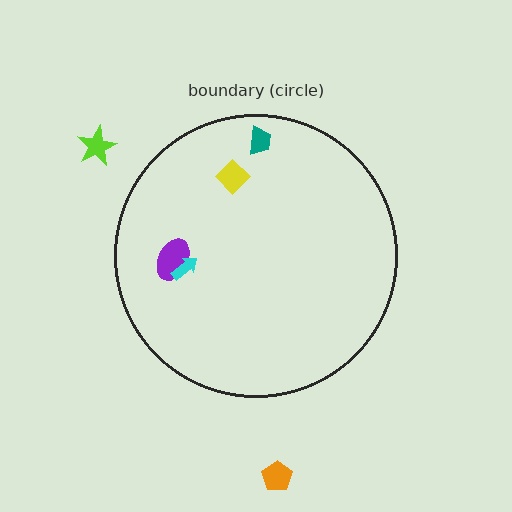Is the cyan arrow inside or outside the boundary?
Inside.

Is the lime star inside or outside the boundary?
Outside.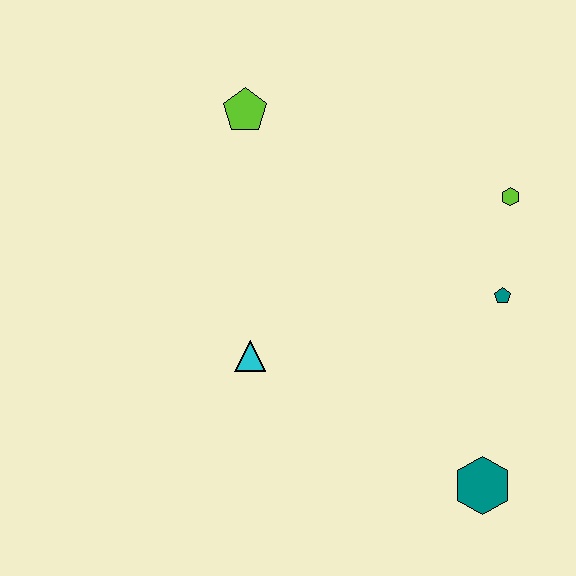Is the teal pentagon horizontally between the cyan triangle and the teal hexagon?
No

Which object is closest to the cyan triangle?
The lime pentagon is closest to the cyan triangle.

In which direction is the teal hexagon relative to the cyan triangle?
The teal hexagon is to the right of the cyan triangle.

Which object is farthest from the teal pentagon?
The lime pentagon is farthest from the teal pentagon.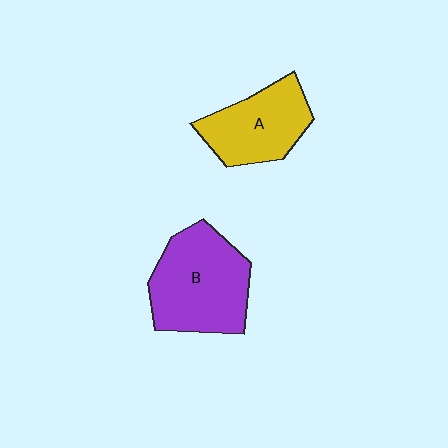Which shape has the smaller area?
Shape A (yellow).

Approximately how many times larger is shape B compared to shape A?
Approximately 1.3 times.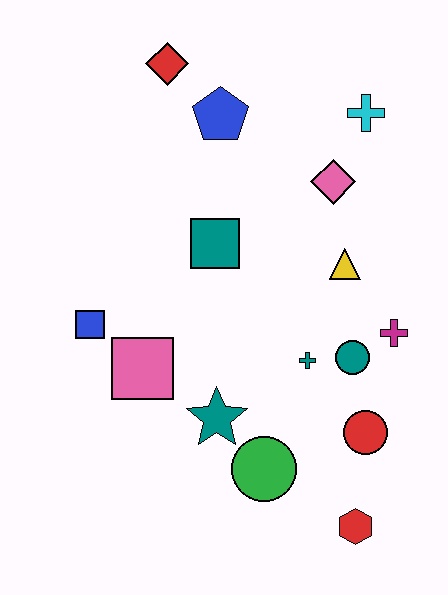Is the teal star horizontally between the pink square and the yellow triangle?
Yes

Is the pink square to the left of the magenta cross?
Yes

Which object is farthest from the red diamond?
The red hexagon is farthest from the red diamond.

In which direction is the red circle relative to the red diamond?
The red circle is below the red diamond.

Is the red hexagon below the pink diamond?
Yes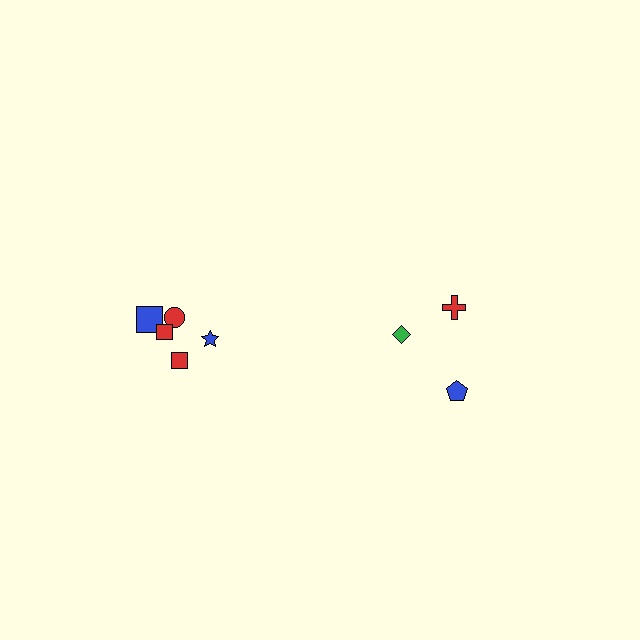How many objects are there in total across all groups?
There are 8 objects.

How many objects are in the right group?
There are 3 objects.